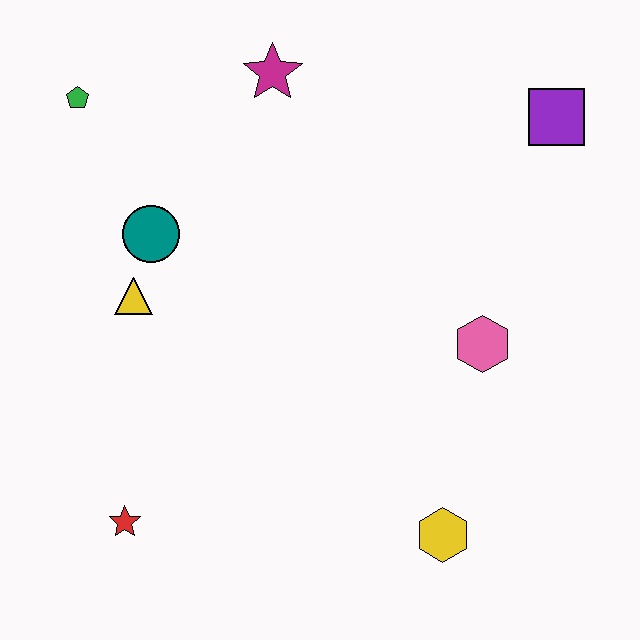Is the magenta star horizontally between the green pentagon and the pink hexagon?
Yes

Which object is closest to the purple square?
The pink hexagon is closest to the purple square.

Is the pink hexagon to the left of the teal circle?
No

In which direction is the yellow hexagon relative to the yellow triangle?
The yellow hexagon is to the right of the yellow triangle.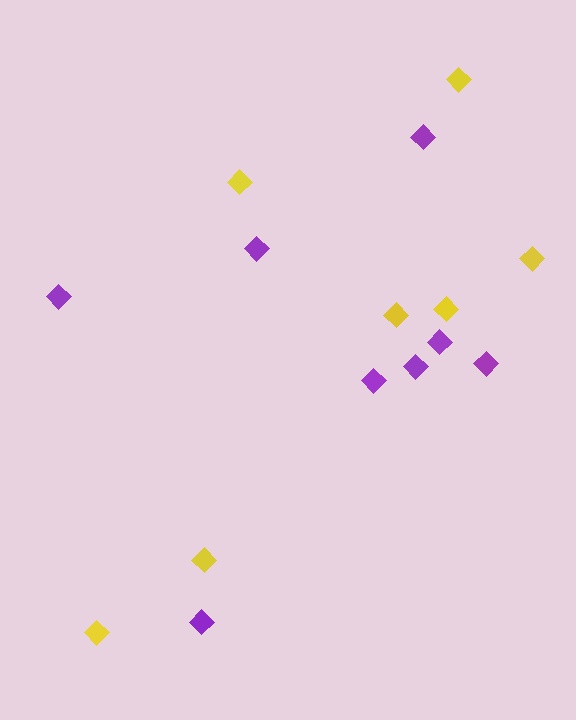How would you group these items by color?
There are 2 groups: one group of purple diamonds (8) and one group of yellow diamonds (7).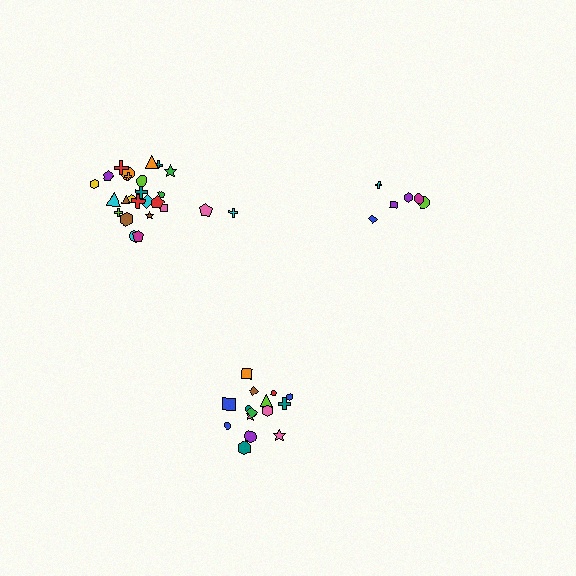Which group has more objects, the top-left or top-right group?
The top-left group.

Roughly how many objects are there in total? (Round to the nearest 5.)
Roughly 45 objects in total.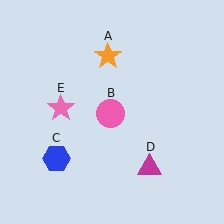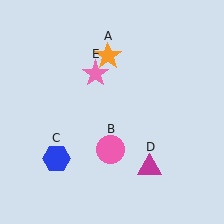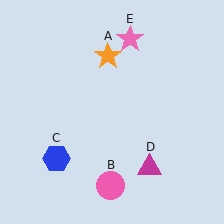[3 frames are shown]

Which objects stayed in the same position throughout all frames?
Orange star (object A) and blue hexagon (object C) and magenta triangle (object D) remained stationary.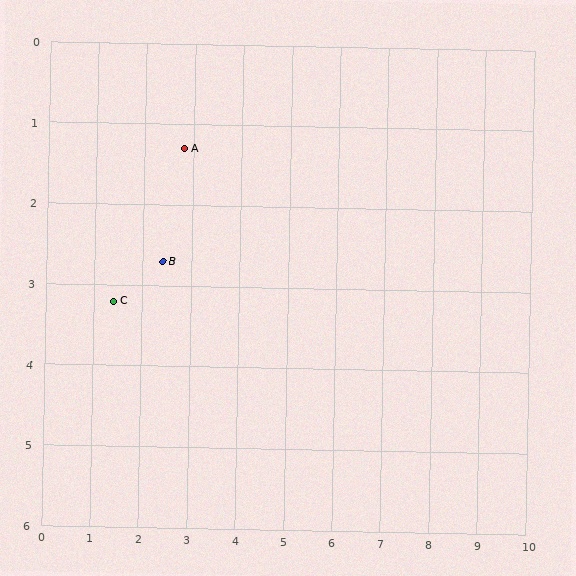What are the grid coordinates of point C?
Point C is at approximately (1.4, 3.2).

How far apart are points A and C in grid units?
Points A and C are about 2.4 grid units apart.